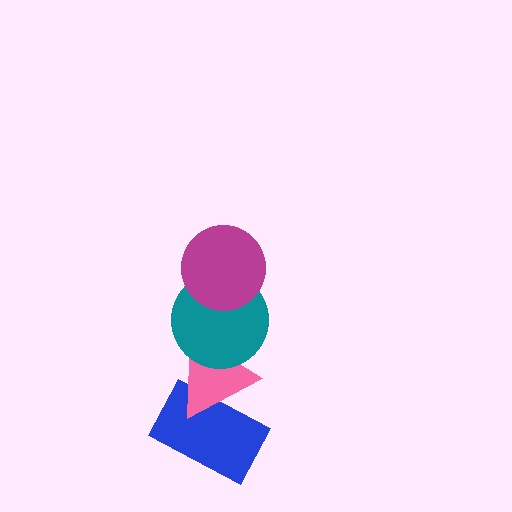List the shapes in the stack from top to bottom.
From top to bottom: the magenta circle, the teal circle, the pink triangle, the blue rectangle.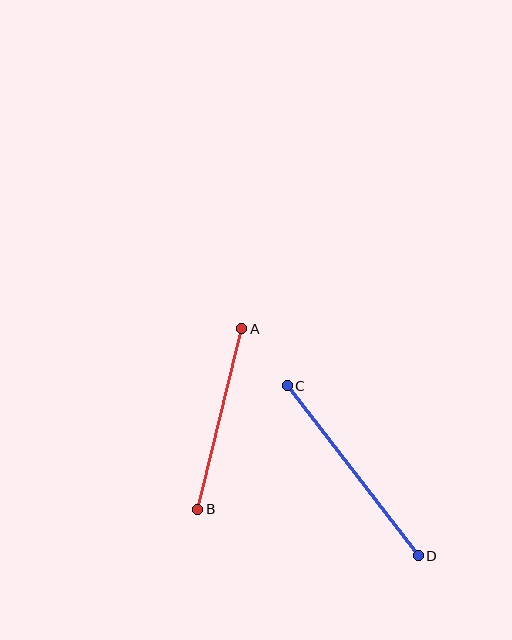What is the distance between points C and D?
The distance is approximately 215 pixels.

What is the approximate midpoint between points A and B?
The midpoint is at approximately (220, 419) pixels.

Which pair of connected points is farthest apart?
Points C and D are farthest apart.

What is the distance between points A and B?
The distance is approximately 186 pixels.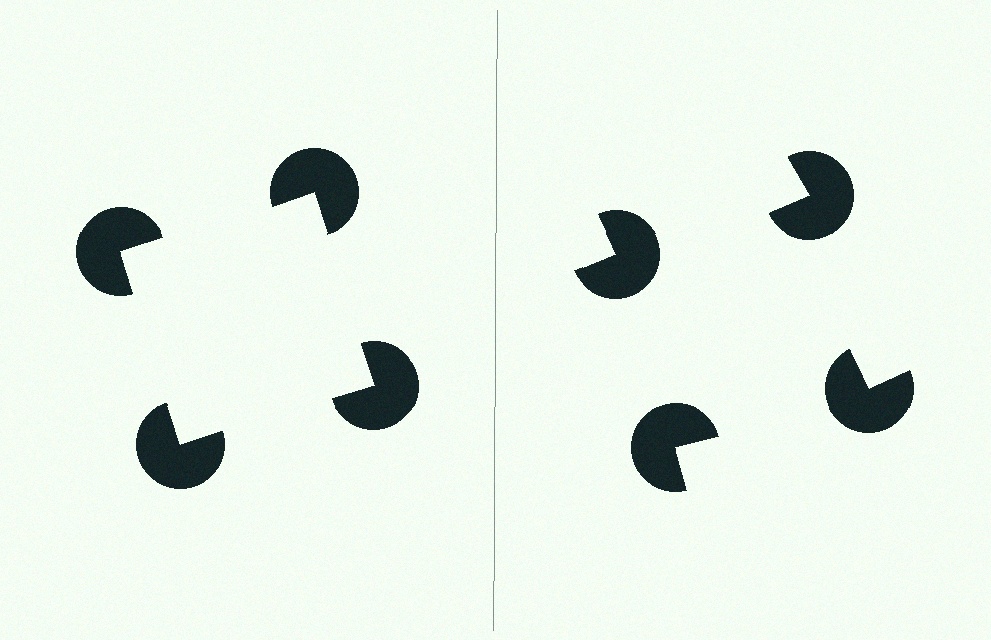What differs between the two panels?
The pac-man discs are positioned identically on both sides; only the wedge orientations differ. On the left they align to a square; on the right they are misaligned.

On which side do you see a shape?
An illusory square appears on the left side. On the right side the wedge cuts are rotated, so no coherent shape forms.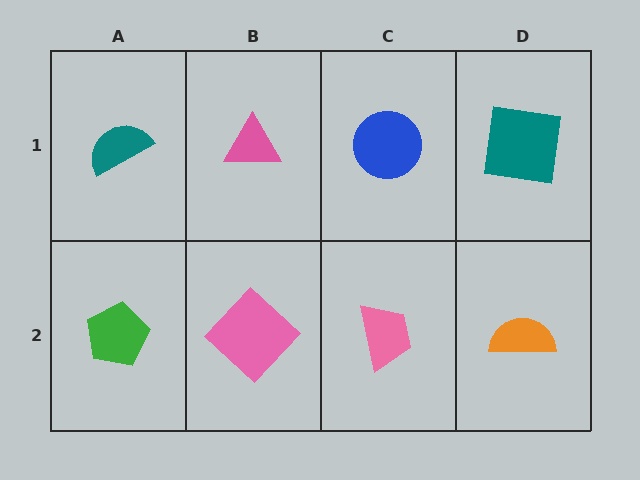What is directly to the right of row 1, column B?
A blue circle.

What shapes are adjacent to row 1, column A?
A green pentagon (row 2, column A), a pink triangle (row 1, column B).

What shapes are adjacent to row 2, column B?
A pink triangle (row 1, column B), a green pentagon (row 2, column A), a pink trapezoid (row 2, column C).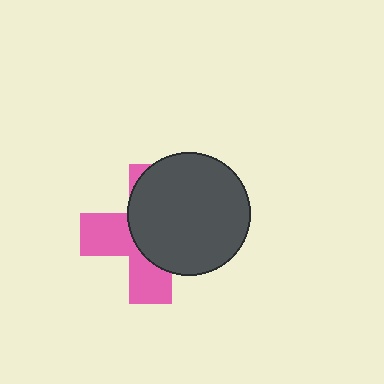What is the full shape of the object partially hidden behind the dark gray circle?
The partially hidden object is a pink cross.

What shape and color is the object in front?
The object in front is a dark gray circle.